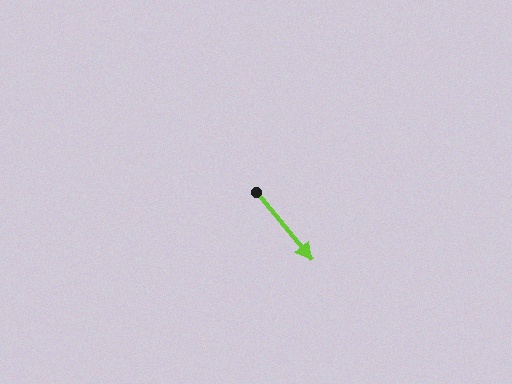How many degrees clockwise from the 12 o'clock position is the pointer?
Approximately 141 degrees.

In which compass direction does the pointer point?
Southeast.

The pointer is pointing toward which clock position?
Roughly 5 o'clock.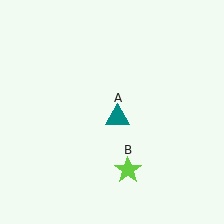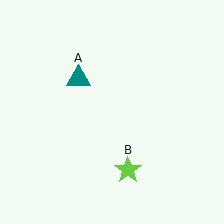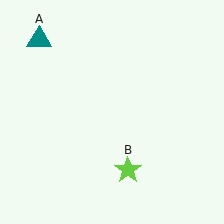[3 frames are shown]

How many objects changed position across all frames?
1 object changed position: teal triangle (object A).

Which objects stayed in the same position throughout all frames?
Lime star (object B) remained stationary.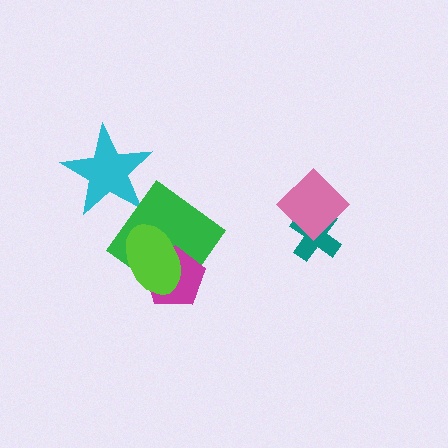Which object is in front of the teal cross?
The pink diamond is in front of the teal cross.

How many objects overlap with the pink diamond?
1 object overlaps with the pink diamond.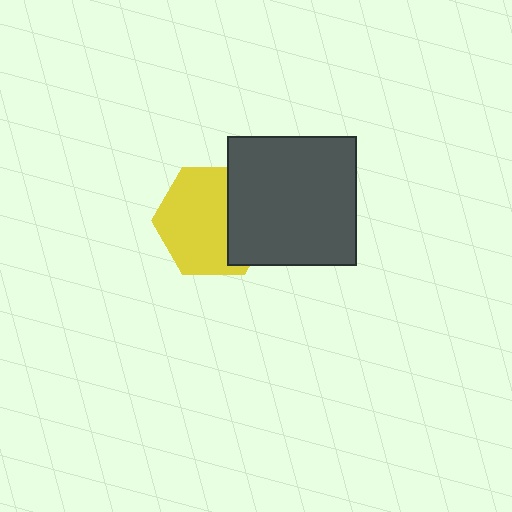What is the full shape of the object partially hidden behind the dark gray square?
The partially hidden object is a yellow hexagon.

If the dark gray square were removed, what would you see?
You would see the complete yellow hexagon.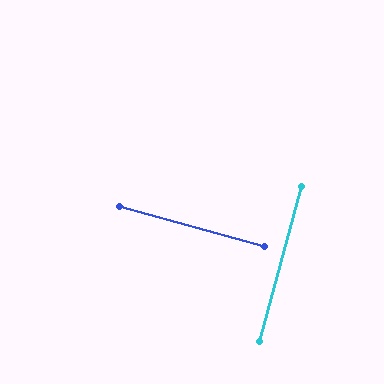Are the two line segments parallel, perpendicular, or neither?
Perpendicular — they meet at approximately 90°.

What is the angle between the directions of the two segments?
Approximately 90 degrees.